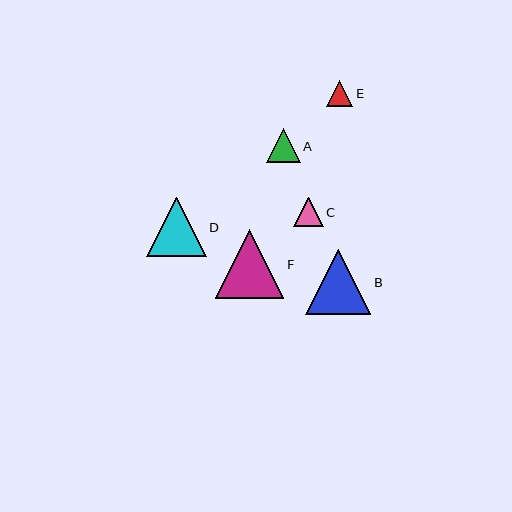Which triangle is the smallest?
Triangle E is the smallest with a size of approximately 26 pixels.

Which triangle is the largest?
Triangle F is the largest with a size of approximately 68 pixels.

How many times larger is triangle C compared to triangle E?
Triangle C is approximately 1.1 times the size of triangle E.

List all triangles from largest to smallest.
From largest to smallest: F, B, D, A, C, E.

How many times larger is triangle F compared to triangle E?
Triangle F is approximately 2.6 times the size of triangle E.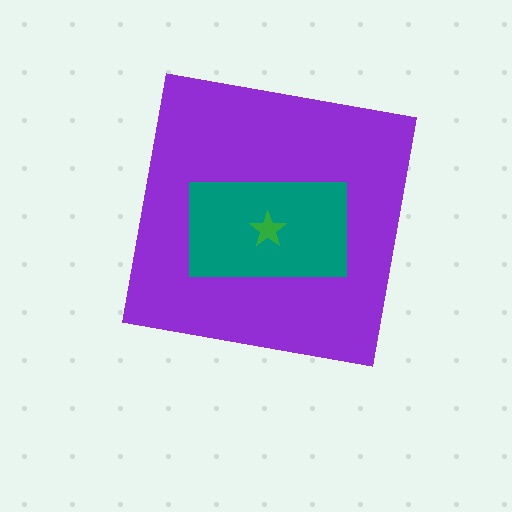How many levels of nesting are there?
3.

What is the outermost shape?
The purple square.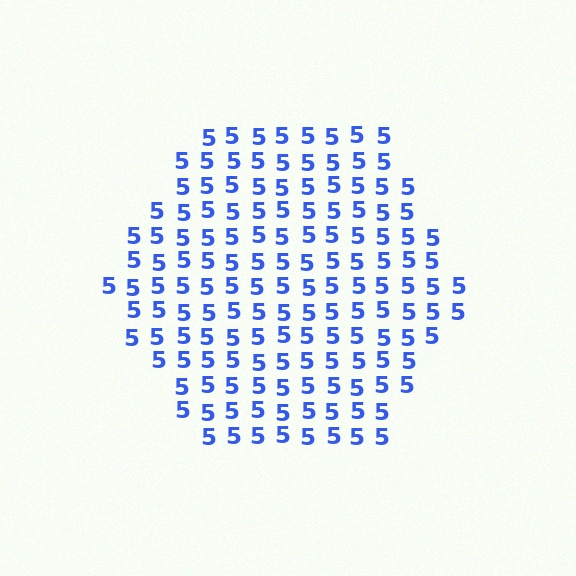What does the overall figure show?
The overall figure shows a hexagon.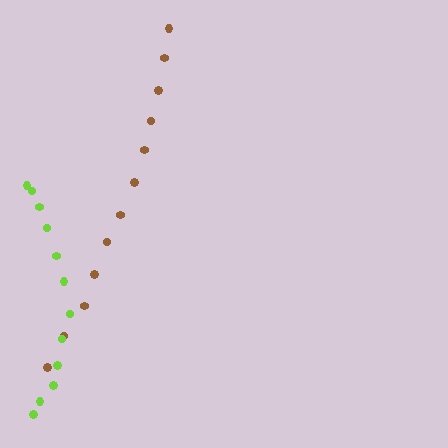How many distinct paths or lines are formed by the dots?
There are 2 distinct paths.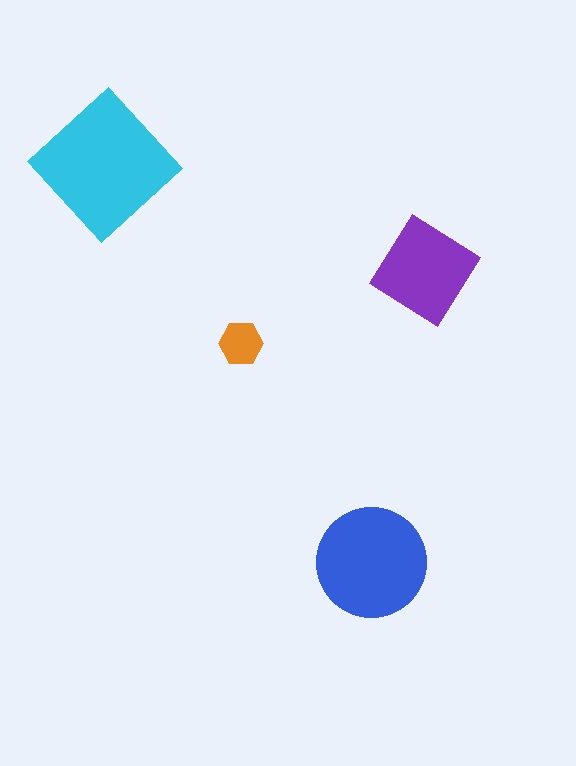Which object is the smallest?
The orange hexagon.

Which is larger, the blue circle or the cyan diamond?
The cyan diamond.